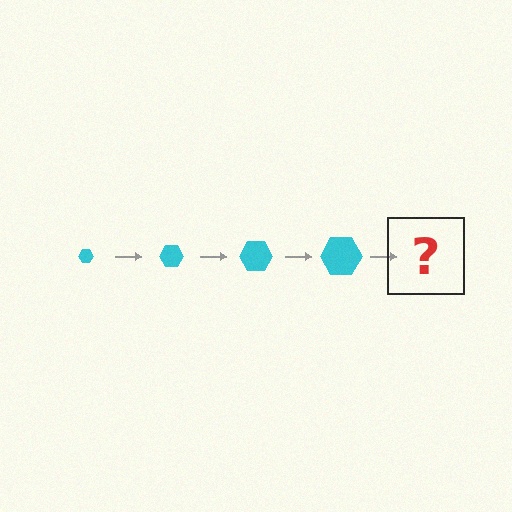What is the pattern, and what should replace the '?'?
The pattern is that the hexagon gets progressively larger each step. The '?' should be a cyan hexagon, larger than the previous one.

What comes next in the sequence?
The next element should be a cyan hexagon, larger than the previous one.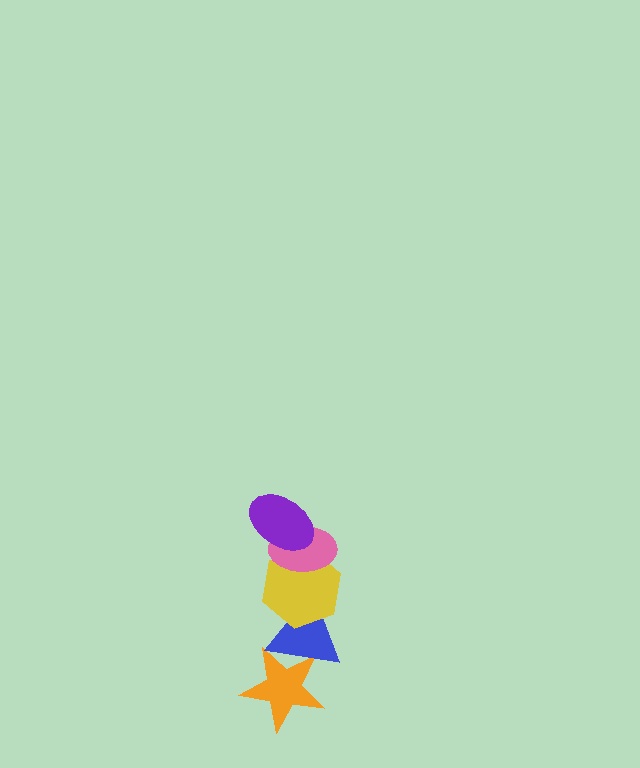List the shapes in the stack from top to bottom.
From top to bottom: the purple ellipse, the pink ellipse, the yellow hexagon, the blue triangle, the orange star.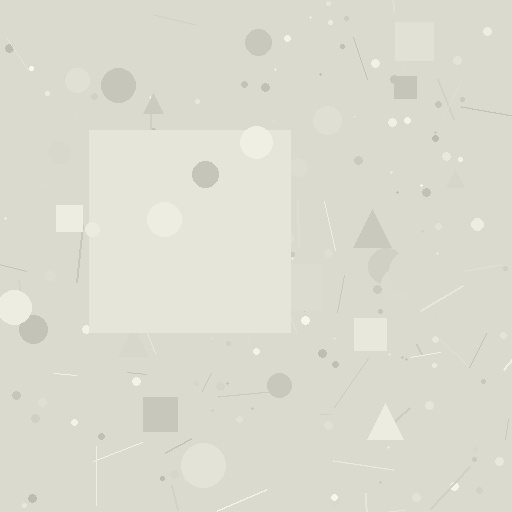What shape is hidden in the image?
A square is hidden in the image.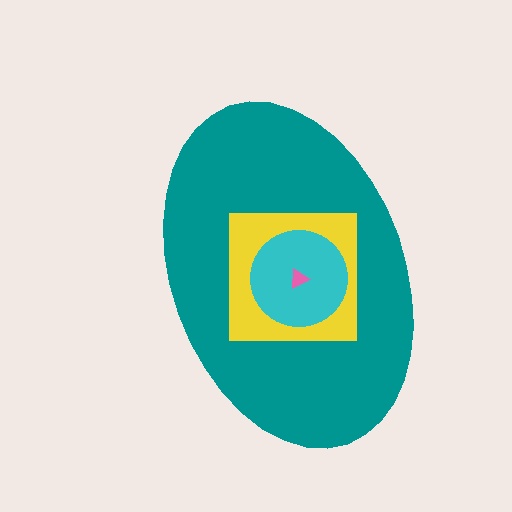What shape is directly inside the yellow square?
The cyan circle.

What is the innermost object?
The pink triangle.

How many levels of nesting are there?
4.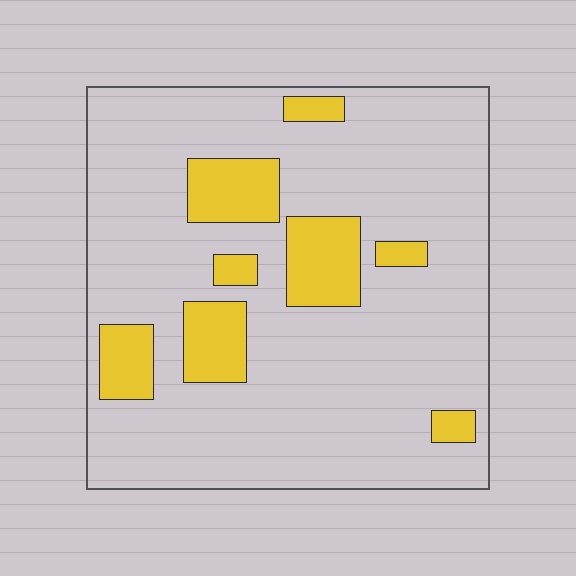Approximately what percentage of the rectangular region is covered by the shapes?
Approximately 15%.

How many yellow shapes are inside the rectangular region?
8.